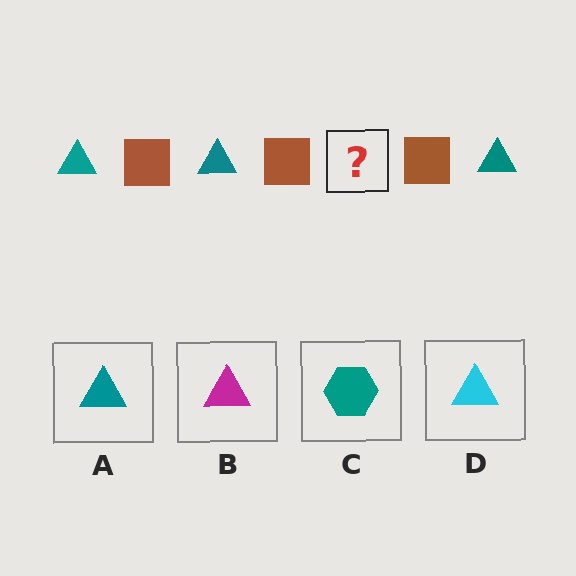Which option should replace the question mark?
Option A.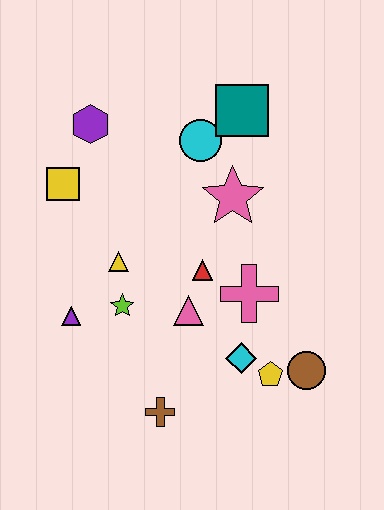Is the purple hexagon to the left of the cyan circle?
Yes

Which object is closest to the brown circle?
The yellow pentagon is closest to the brown circle.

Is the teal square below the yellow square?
No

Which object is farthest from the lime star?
The teal square is farthest from the lime star.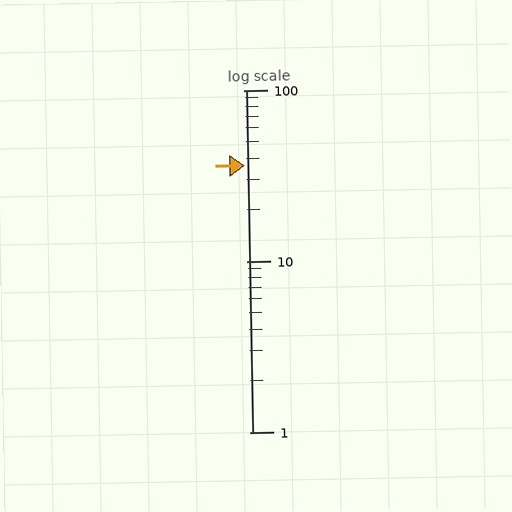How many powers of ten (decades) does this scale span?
The scale spans 2 decades, from 1 to 100.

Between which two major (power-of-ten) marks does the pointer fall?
The pointer is between 10 and 100.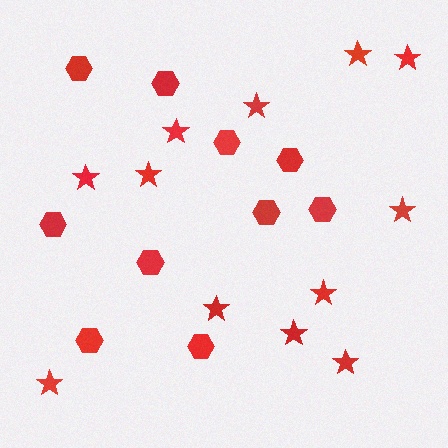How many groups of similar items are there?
There are 2 groups: one group of hexagons (10) and one group of stars (12).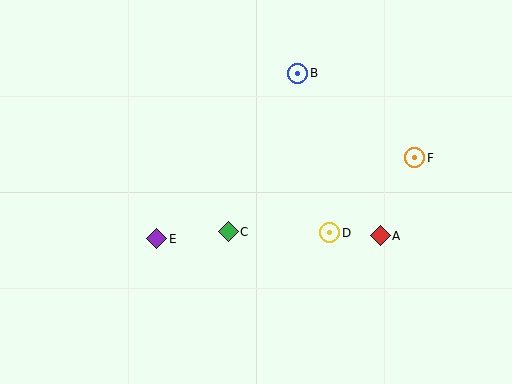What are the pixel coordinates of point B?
Point B is at (298, 73).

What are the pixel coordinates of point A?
Point A is at (380, 236).